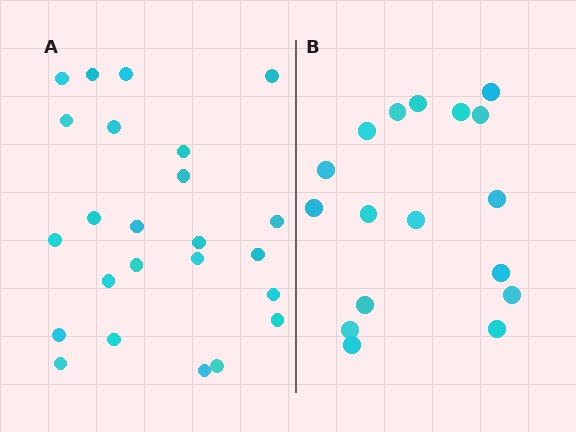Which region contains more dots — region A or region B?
Region A (the left region) has more dots.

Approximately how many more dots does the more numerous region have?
Region A has roughly 8 or so more dots than region B.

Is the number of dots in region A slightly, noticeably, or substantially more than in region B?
Region A has noticeably more, but not dramatically so. The ratio is roughly 1.4 to 1.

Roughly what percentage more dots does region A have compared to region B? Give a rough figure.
About 40% more.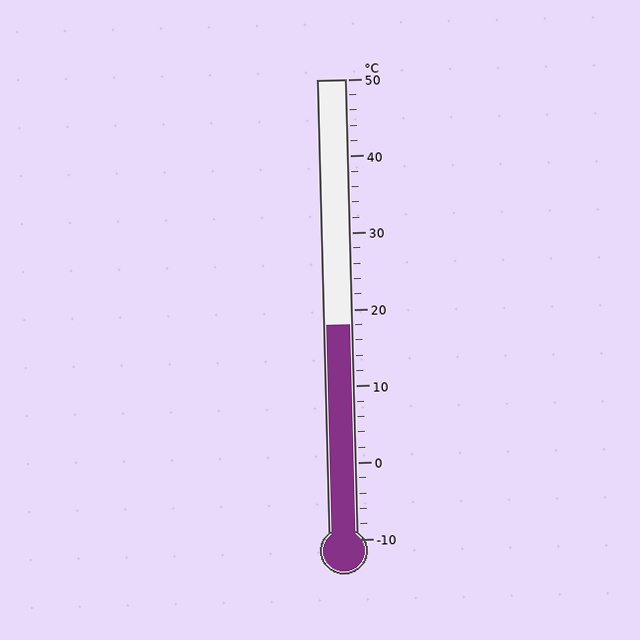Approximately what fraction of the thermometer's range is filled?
The thermometer is filled to approximately 45% of its range.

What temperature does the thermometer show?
The thermometer shows approximately 18°C.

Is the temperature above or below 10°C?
The temperature is above 10°C.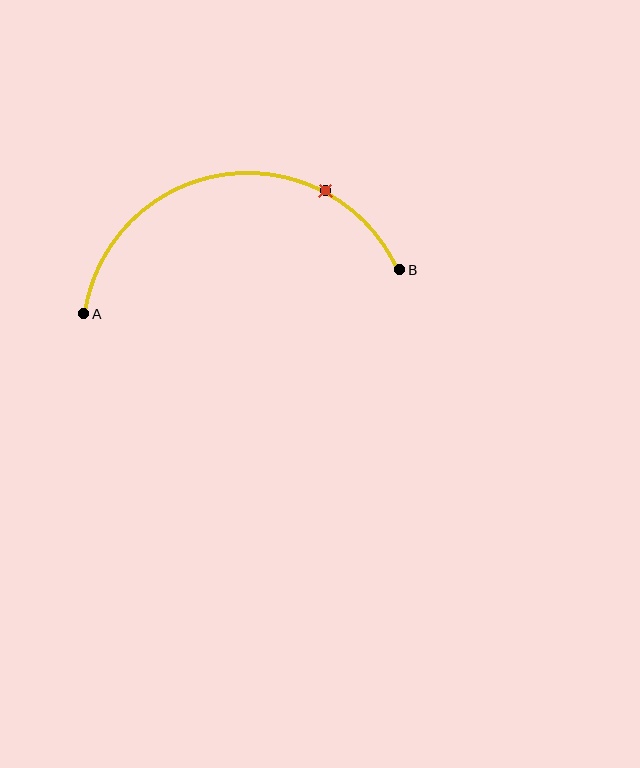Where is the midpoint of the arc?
The arc midpoint is the point on the curve farthest from the straight line joining A and B. It sits above that line.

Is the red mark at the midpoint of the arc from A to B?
No. The red mark lies on the arc but is closer to endpoint B. The arc midpoint would be at the point on the curve equidistant along the arc from both A and B.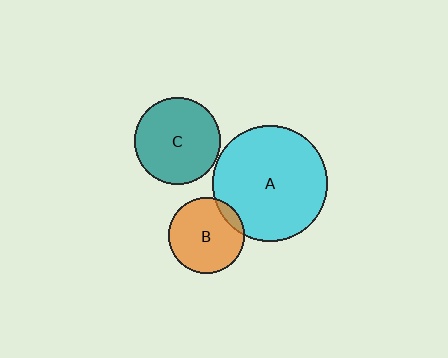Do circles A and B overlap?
Yes.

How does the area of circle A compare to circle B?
Approximately 2.3 times.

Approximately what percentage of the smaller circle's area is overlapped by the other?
Approximately 10%.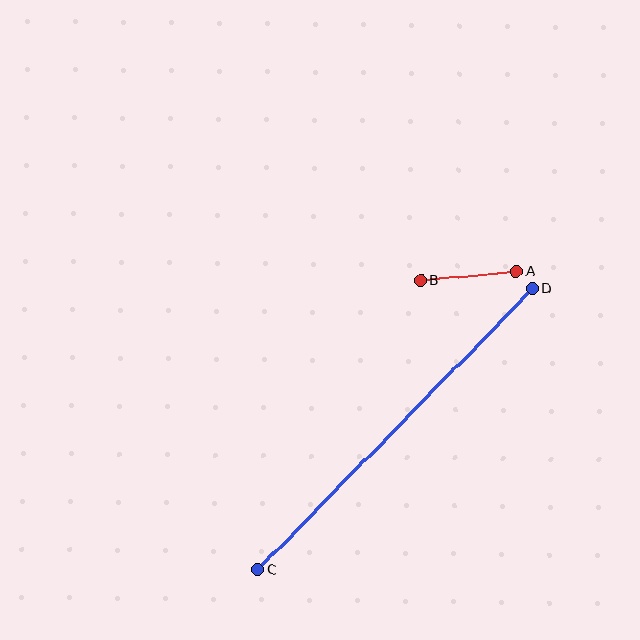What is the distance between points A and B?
The distance is approximately 96 pixels.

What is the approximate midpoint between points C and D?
The midpoint is at approximately (395, 429) pixels.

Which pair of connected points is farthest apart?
Points C and D are farthest apart.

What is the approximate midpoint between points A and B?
The midpoint is at approximately (468, 276) pixels.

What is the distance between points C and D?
The distance is approximately 393 pixels.